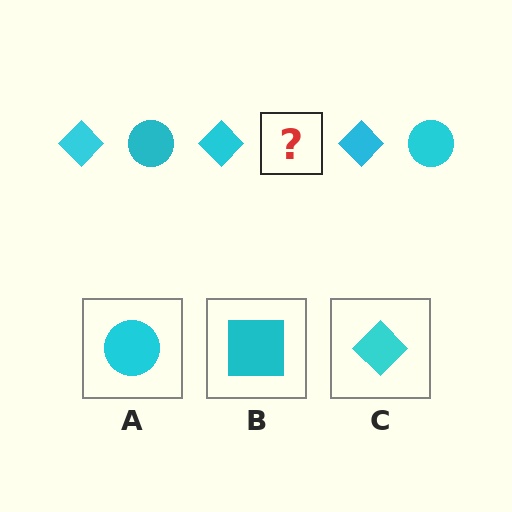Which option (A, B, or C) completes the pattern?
A.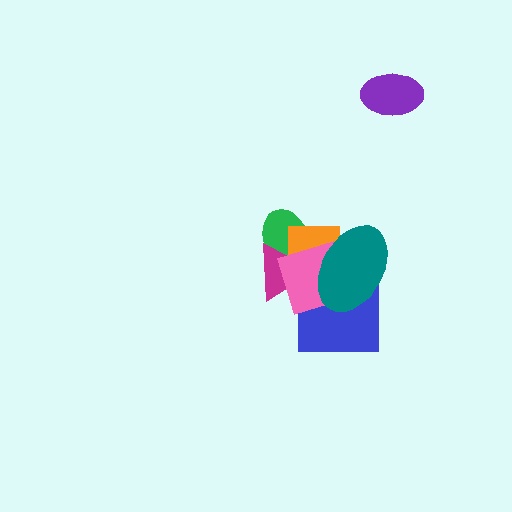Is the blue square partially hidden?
Yes, it is partially covered by another shape.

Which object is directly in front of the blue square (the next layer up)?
The pink diamond is directly in front of the blue square.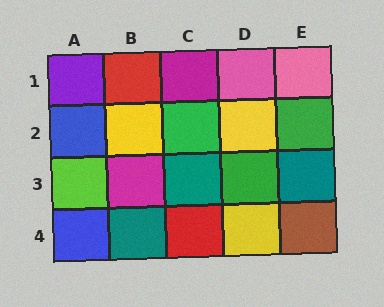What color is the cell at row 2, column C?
Green.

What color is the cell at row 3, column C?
Teal.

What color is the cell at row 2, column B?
Yellow.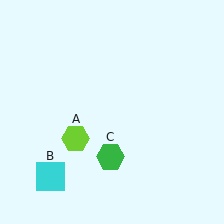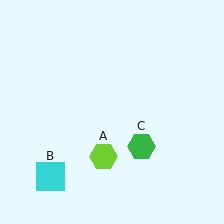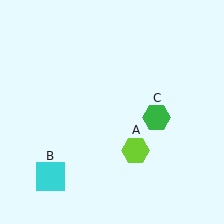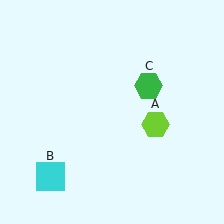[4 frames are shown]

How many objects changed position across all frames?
2 objects changed position: lime hexagon (object A), green hexagon (object C).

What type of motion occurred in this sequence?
The lime hexagon (object A), green hexagon (object C) rotated counterclockwise around the center of the scene.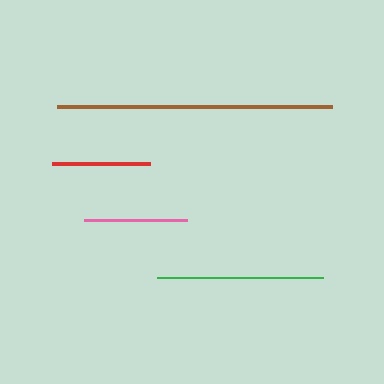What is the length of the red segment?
The red segment is approximately 97 pixels long.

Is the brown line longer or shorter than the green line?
The brown line is longer than the green line.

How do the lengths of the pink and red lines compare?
The pink and red lines are approximately the same length.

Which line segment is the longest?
The brown line is the longest at approximately 275 pixels.